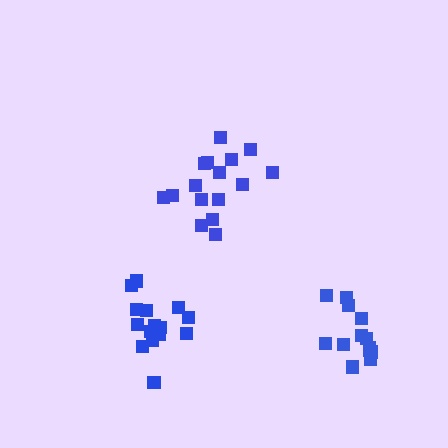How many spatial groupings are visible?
There are 3 spatial groupings.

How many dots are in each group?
Group 1: 15 dots, Group 2: 16 dots, Group 3: 13 dots (44 total).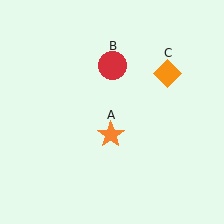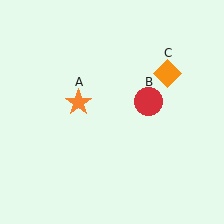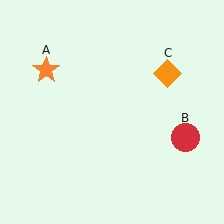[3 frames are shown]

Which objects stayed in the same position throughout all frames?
Orange diamond (object C) remained stationary.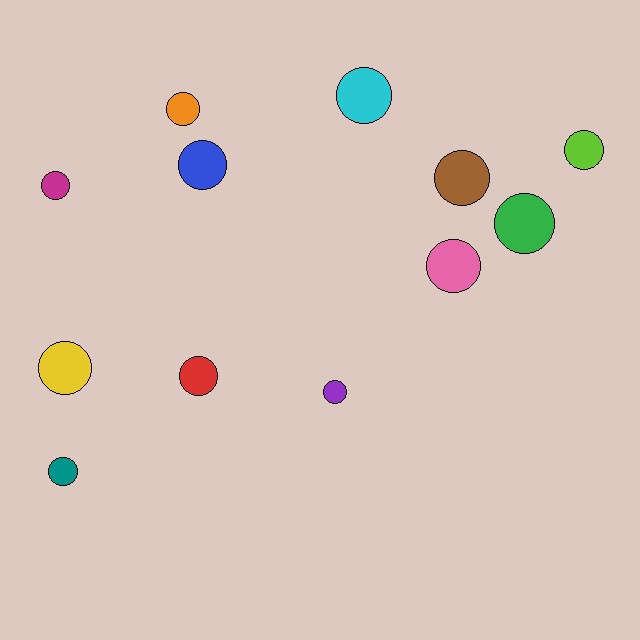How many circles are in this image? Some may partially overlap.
There are 12 circles.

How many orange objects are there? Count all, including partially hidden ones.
There is 1 orange object.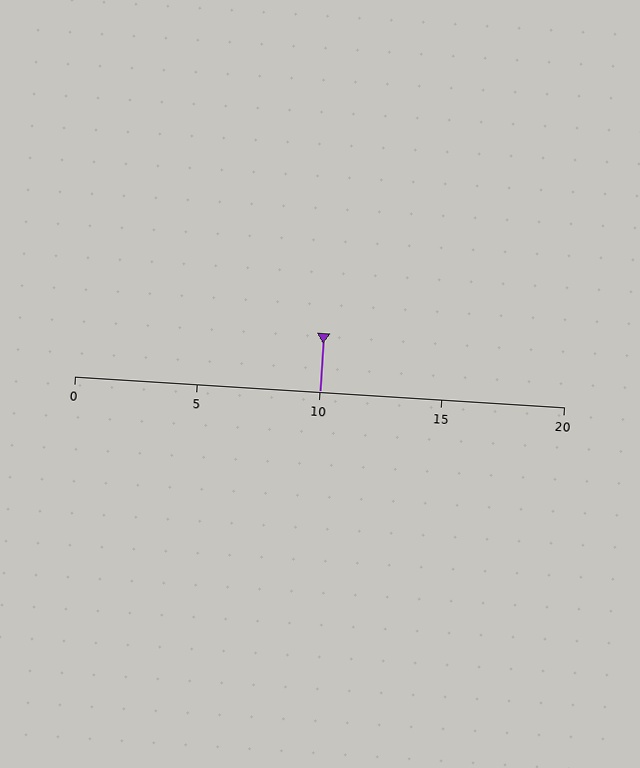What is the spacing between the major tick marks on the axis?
The major ticks are spaced 5 apart.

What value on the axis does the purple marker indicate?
The marker indicates approximately 10.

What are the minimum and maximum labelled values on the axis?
The axis runs from 0 to 20.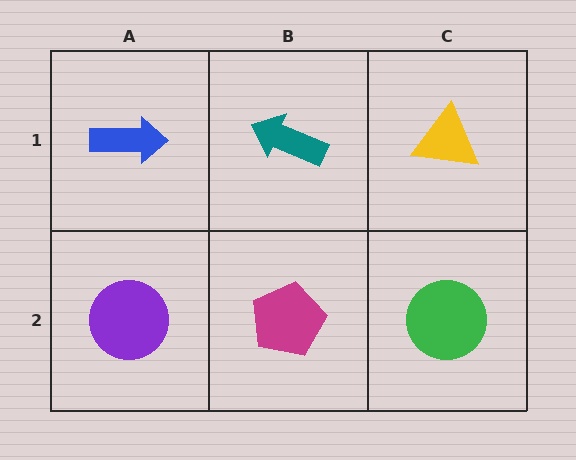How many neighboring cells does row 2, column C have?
2.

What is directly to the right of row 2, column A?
A magenta pentagon.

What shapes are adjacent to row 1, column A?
A purple circle (row 2, column A), a teal arrow (row 1, column B).